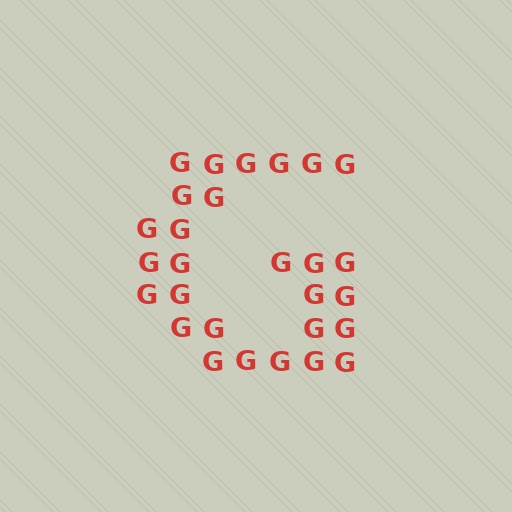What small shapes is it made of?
It is made of small letter G's.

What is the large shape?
The large shape is the letter G.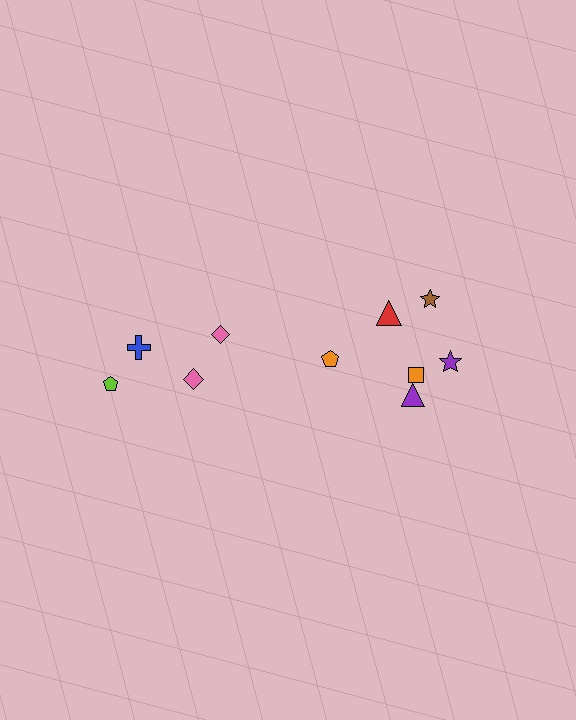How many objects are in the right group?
There are 6 objects.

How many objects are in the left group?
There are 4 objects.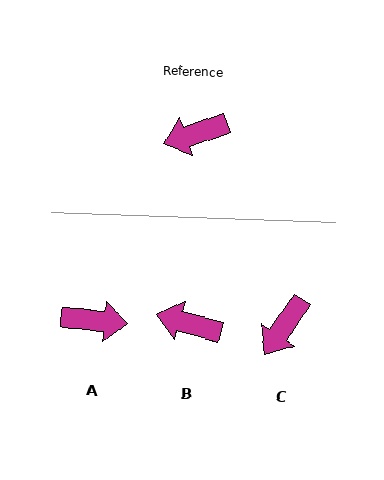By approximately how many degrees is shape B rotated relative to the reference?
Approximately 34 degrees clockwise.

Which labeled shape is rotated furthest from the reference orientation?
A, about 157 degrees away.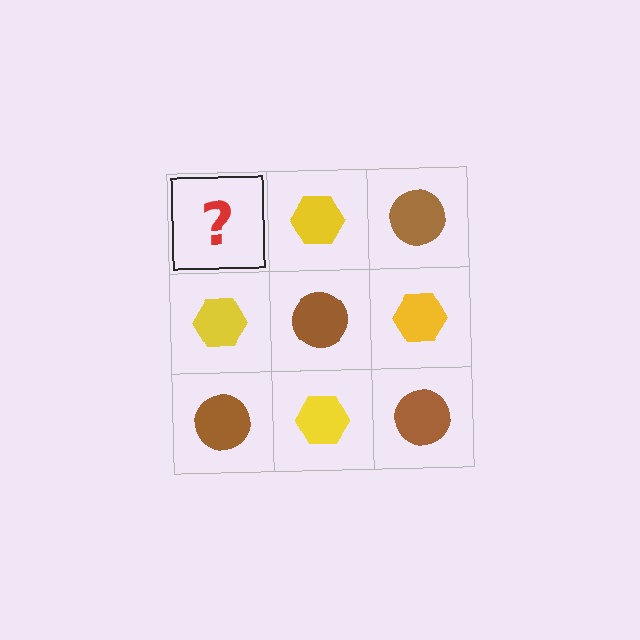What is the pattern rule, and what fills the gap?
The rule is that it alternates brown circle and yellow hexagon in a checkerboard pattern. The gap should be filled with a brown circle.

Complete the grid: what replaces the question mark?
The question mark should be replaced with a brown circle.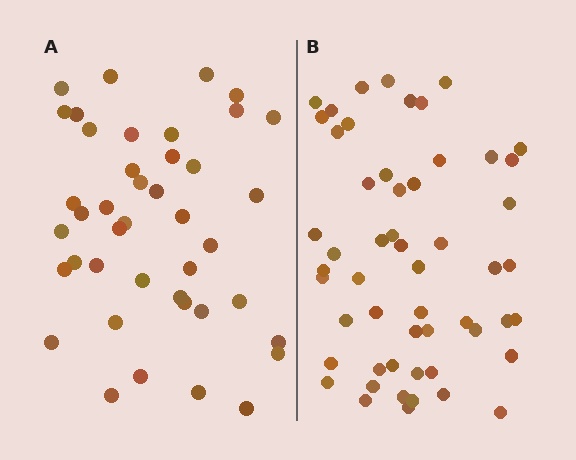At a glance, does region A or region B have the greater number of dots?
Region B (the right region) has more dots.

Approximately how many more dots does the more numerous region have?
Region B has roughly 12 or so more dots than region A.